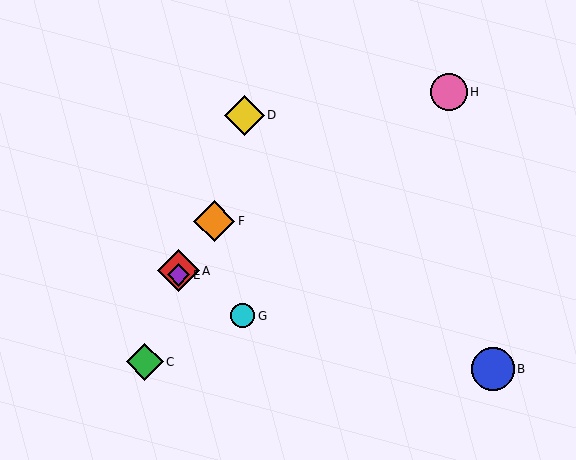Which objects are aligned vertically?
Objects A, E are aligned vertically.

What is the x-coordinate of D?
Object D is at x≈245.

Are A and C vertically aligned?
No, A is at x≈179 and C is at x≈145.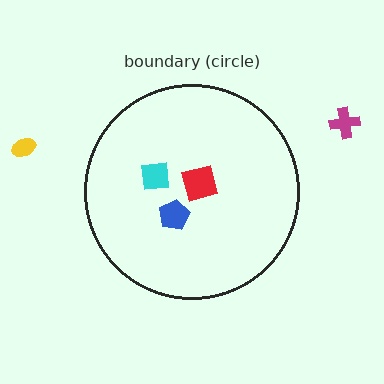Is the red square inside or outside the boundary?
Inside.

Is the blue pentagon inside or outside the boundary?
Inside.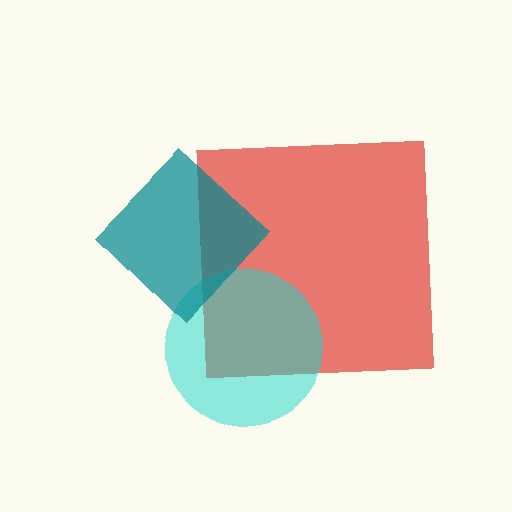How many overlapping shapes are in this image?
There are 3 overlapping shapes in the image.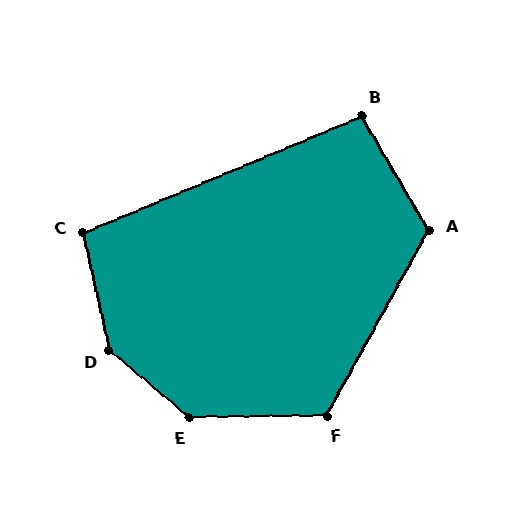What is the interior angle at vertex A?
Approximately 120 degrees (obtuse).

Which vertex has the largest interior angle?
D, at approximately 142 degrees.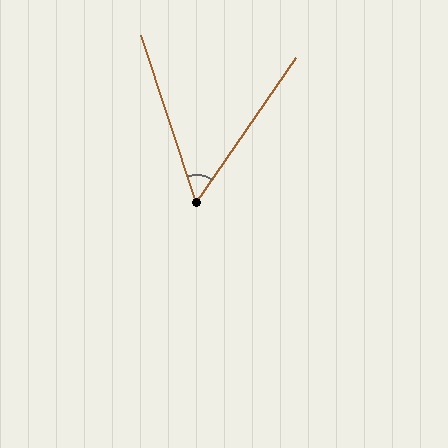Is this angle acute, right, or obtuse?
It is acute.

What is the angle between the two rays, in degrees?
Approximately 53 degrees.